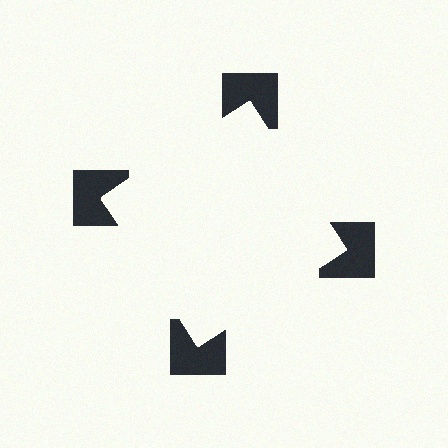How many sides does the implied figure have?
4 sides.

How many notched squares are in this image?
There are 4 — one at each vertex of the illusory square.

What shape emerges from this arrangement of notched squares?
An illusory square — its edges are inferred from the aligned wedge cuts in the notched squares, not physically drawn.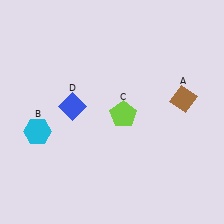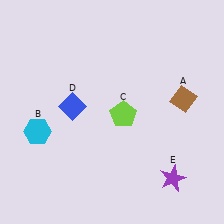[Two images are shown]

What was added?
A purple star (E) was added in Image 2.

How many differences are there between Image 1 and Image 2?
There is 1 difference between the two images.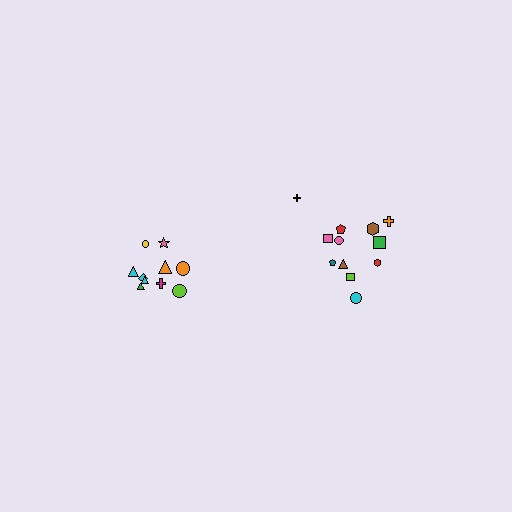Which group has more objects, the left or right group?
The right group.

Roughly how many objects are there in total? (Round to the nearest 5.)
Roughly 20 objects in total.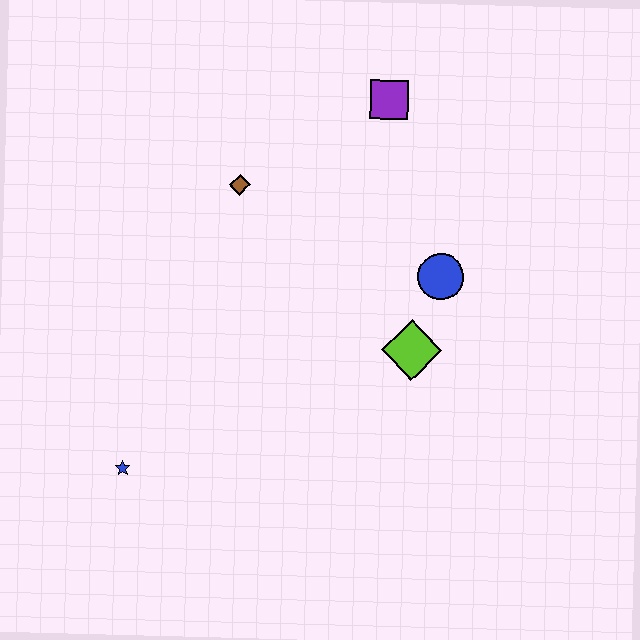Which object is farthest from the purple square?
The blue star is farthest from the purple square.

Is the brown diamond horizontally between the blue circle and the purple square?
No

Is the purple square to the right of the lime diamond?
No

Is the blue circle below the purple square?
Yes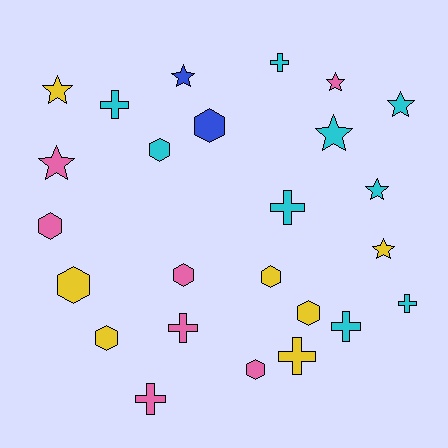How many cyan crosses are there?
There are 5 cyan crosses.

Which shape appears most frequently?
Hexagon, with 9 objects.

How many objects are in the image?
There are 25 objects.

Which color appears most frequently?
Cyan, with 9 objects.